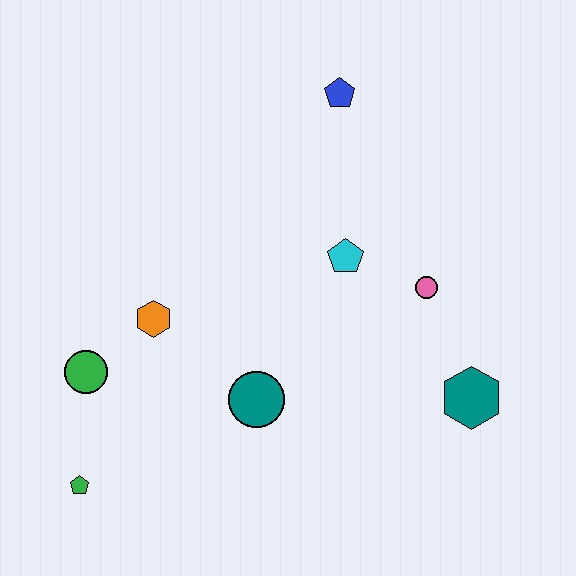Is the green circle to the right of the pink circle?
No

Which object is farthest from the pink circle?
The green pentagon is farthest from the pink circle.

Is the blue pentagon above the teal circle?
Yes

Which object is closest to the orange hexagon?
The green circle is closest to the orange hexagon.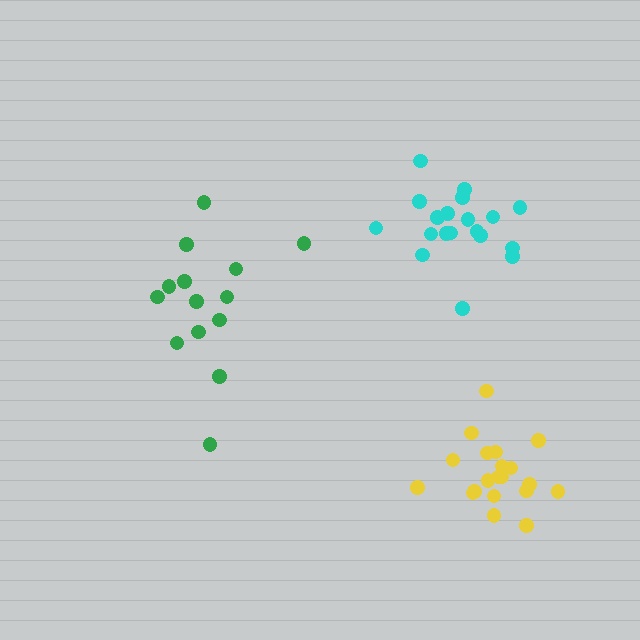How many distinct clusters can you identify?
There are 3 distinct clusters.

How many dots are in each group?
Group 1: 19 dots, Group 2: 20 dots, Group 3: 14 dots (53 total).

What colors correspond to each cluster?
The clusters are colored: cyan, yellow, green.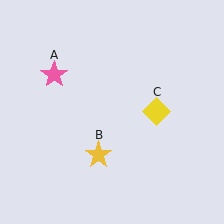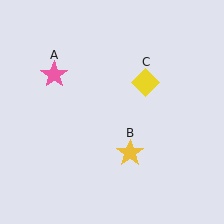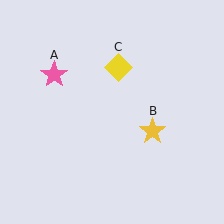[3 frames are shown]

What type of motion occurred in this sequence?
The yellow star (object B), yellow diamond (object C) rotated counterclockwise around the center of the scene.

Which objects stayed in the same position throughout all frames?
Pink star (object A) remained stationary.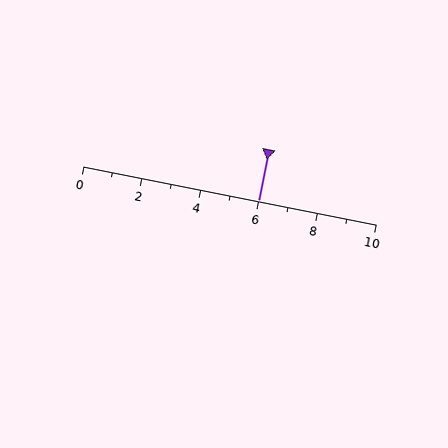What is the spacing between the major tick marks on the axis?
The major ticks are spaced 2 apart.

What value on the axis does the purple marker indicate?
The marker indicates approximately 6.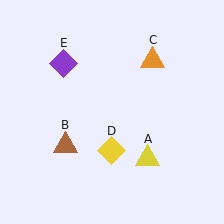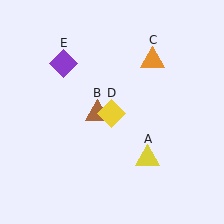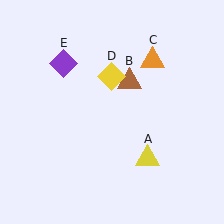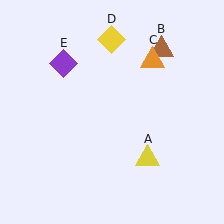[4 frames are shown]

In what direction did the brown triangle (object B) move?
The brown triangle (object B) moved up and to the right.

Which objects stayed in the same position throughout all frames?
Yellow triangle (object A) and orange triangle (object C) and purple diamond (object E) remained stationary.